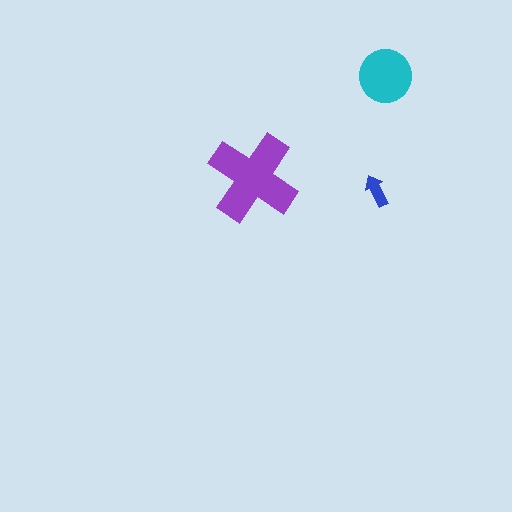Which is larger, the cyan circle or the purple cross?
The purple cross.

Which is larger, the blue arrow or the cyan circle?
The cyan circle.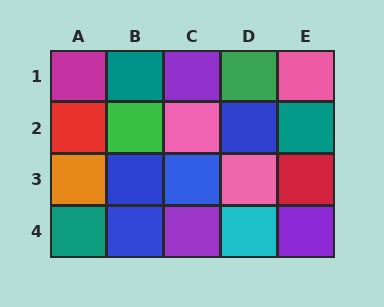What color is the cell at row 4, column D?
Cyan.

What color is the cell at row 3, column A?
Orange.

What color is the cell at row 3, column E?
Red.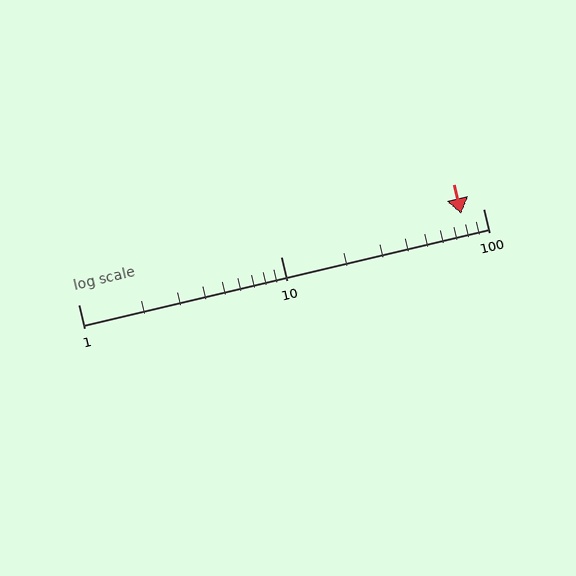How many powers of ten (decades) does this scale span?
The scale spans 2 decades, from 1 to 100.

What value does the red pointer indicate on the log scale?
The pointer indicates approximately 78.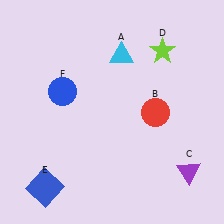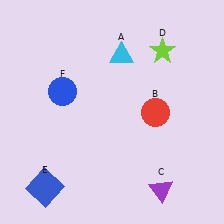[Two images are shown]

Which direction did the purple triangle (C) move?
The purple triangle (C) moved left.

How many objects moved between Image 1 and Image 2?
1 object moved between the two images.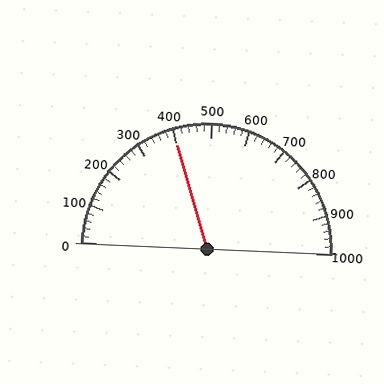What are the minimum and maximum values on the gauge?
The gauge ranges from 0 to 1000.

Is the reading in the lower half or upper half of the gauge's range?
The reading is in the lower half of the range (0 to 1000).